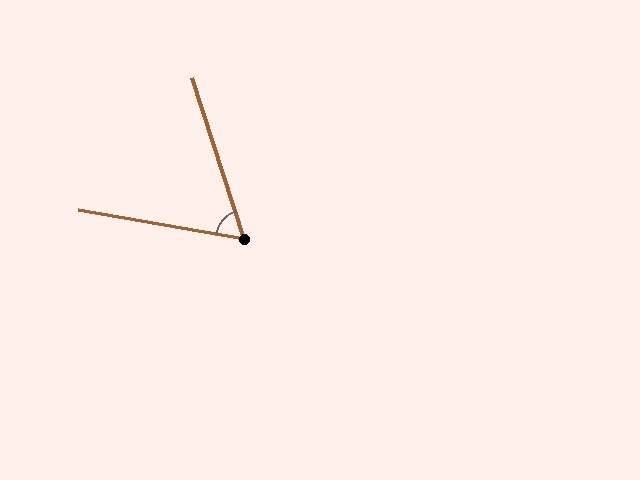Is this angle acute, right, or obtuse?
It is acute.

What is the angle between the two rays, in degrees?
Approximately 62 degrees.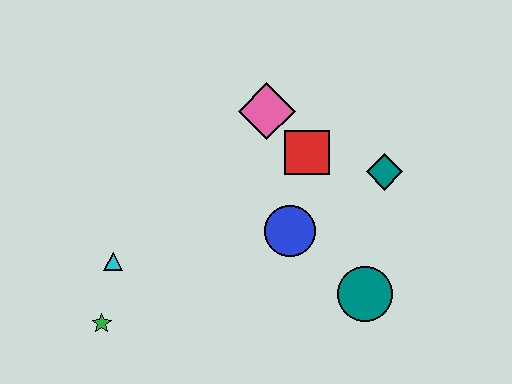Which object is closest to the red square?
The pink diamond is closest to the red square.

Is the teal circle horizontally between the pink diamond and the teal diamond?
Yes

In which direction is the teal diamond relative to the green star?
The teal diamond is to the right of the green star.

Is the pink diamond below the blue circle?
No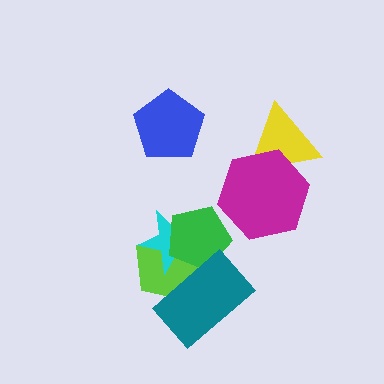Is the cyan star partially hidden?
Yes, it is partially covered by another shape.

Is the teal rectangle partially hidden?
No, no other shape covers it.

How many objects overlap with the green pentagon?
3 objects overlap with the green pentagon.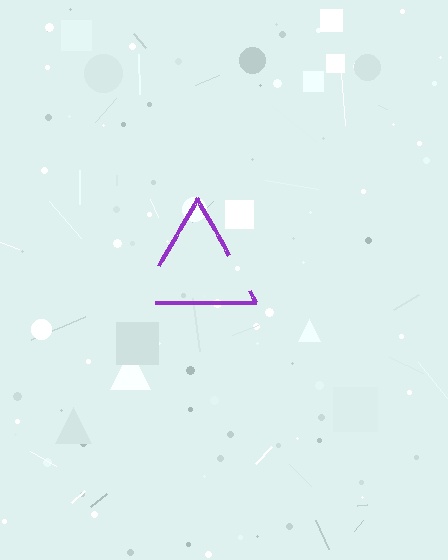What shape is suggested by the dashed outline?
The dashed outline suggests a triangle.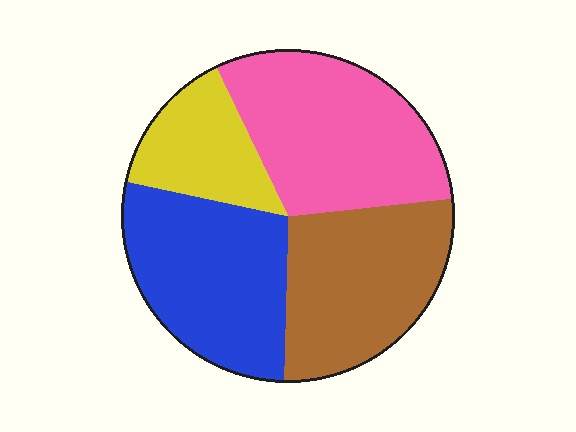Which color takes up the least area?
Yellow, at roughly 15%.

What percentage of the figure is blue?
Blue covers around 30% of the figure.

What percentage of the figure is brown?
Brown covers about 25% of the figure.